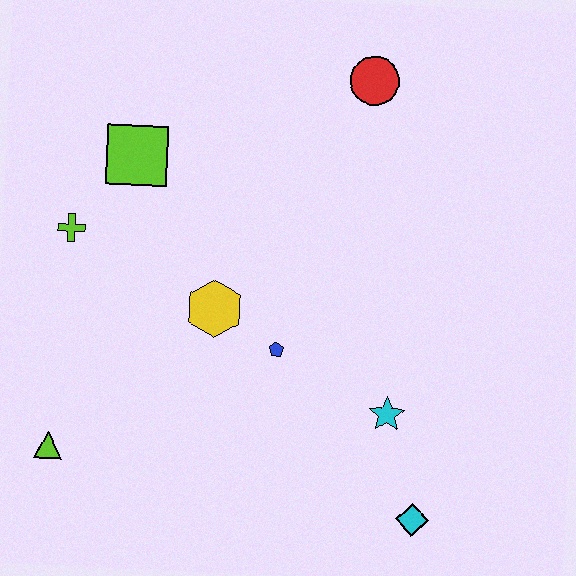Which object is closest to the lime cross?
The lime square is closest to the lime cross.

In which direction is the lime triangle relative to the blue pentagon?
The lime triangle is to the left of the blue pentagon.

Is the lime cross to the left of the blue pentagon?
Yes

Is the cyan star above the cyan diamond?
Yes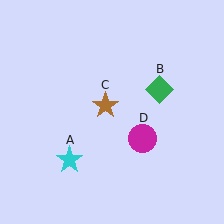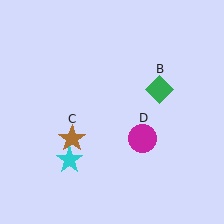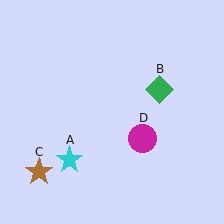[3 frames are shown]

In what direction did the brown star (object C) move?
The brown star (object C) moved down and to the left.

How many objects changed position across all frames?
1 object changed position: brown star (object C).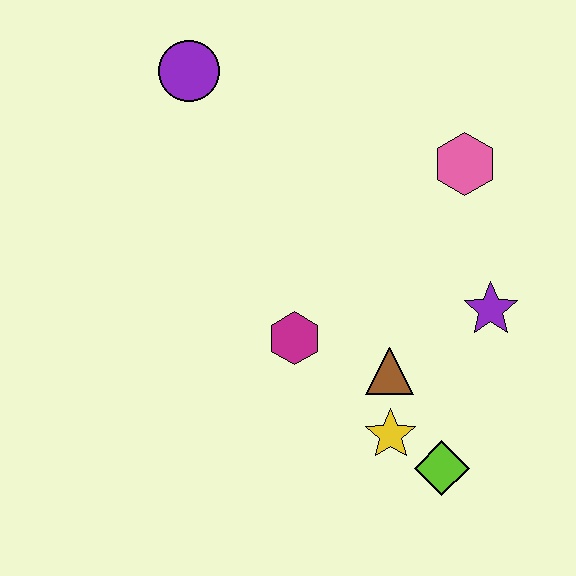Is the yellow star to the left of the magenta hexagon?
No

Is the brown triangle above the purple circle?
No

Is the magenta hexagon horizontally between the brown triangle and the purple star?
No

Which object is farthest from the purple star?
The purple circle is farthest from the purple star.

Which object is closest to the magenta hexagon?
The brown triangle is closest to the magenta hexagon.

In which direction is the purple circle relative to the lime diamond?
The purple circle is above the lime diamond.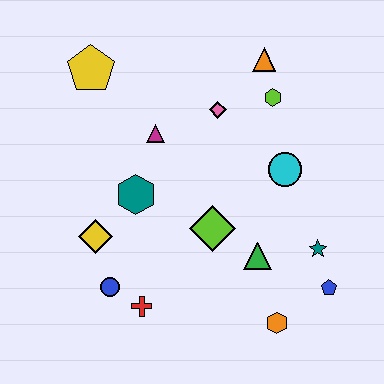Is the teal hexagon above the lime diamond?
Yes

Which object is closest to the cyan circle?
The lime hexagon is closest to the cyan circle.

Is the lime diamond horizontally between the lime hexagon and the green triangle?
No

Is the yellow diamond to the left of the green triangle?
Yes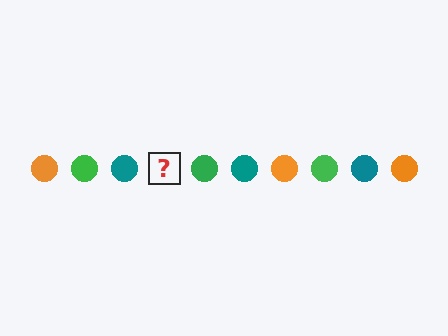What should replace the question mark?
The question mark should be replaced with an orange circle.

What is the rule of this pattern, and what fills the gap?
The rule is that the pattern cycles through orange, green, teal circles. The gap should be filled with an orange circle.